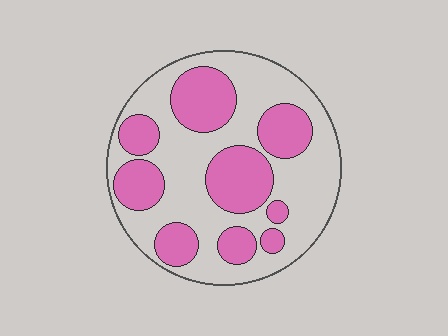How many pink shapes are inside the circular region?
9.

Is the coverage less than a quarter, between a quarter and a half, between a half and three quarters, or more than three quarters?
Between a quarter and a half.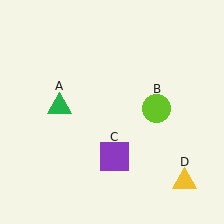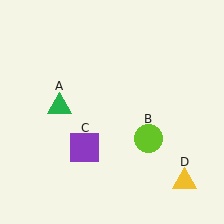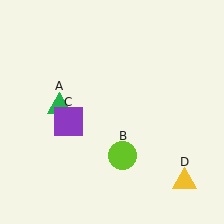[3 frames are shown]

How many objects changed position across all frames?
2 objects changed position: lime circle (object B), purple square (object C).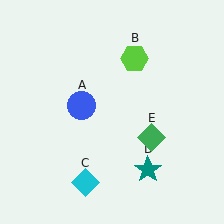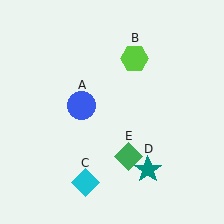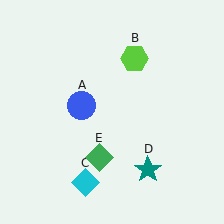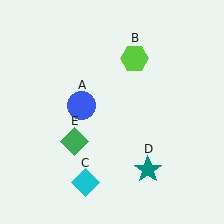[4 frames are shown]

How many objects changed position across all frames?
1 object changed position: green diamond (object E).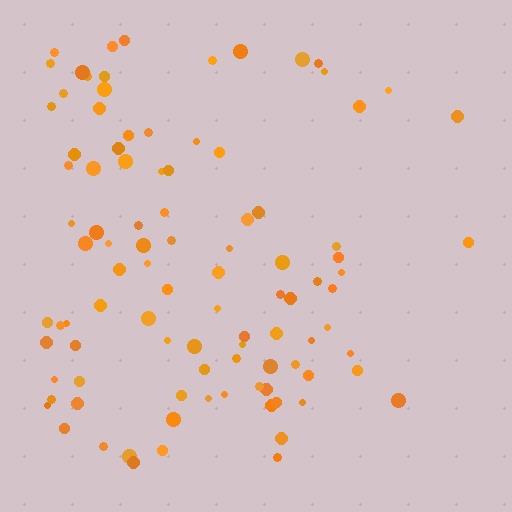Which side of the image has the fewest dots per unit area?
The right.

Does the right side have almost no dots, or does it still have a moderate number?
Still a moderate number, just noticeably fewer than the left.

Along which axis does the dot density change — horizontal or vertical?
Horizontal.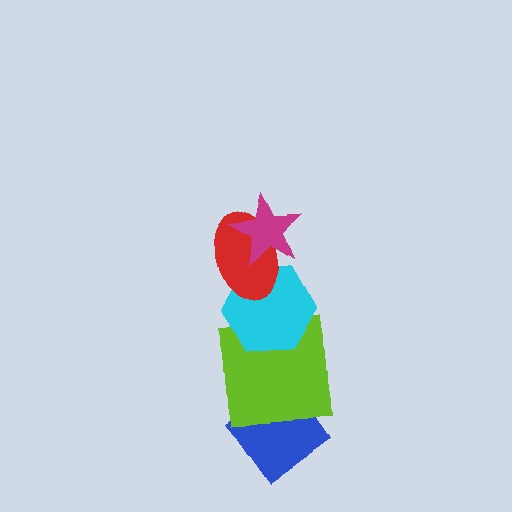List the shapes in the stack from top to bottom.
From top to bottom: the magenta star, the red ellipse, the cyan hexagon, the lime square, the blue diamond.